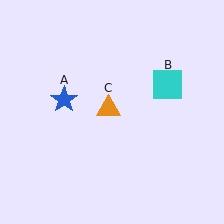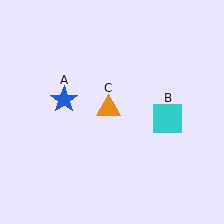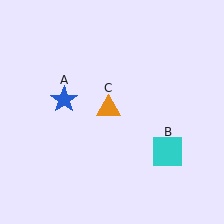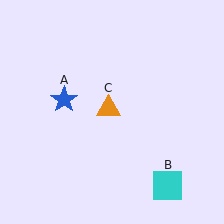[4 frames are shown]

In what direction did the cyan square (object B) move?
The cyan square (object B) moved down.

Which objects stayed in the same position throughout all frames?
Blue star (object A) and orange triangle (object C) remained stationary.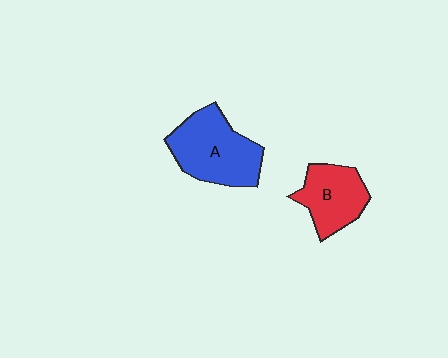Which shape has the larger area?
Shape A (blue).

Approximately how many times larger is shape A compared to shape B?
Approximately 1.4 times.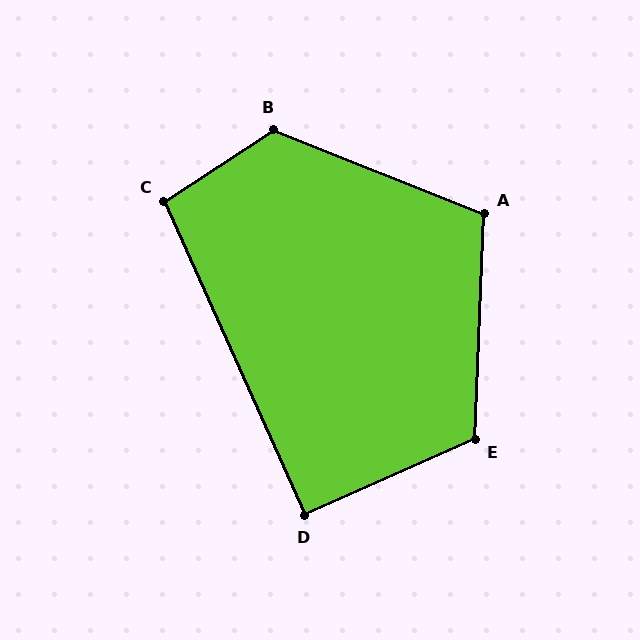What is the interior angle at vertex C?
Approximately 99 degrees (obtuse).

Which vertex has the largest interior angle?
B, at approximately 125 degrees.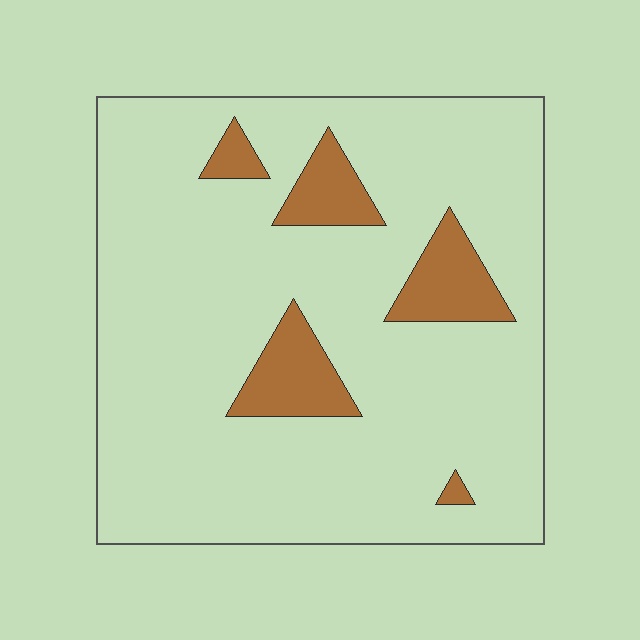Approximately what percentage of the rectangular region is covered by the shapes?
Approximately 10%.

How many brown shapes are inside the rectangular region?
5.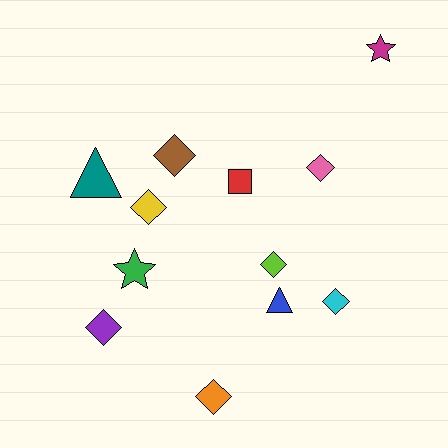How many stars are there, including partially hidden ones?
There are 2 stars.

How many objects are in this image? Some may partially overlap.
There are 12 objects.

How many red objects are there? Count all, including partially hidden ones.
There is 1 red object.